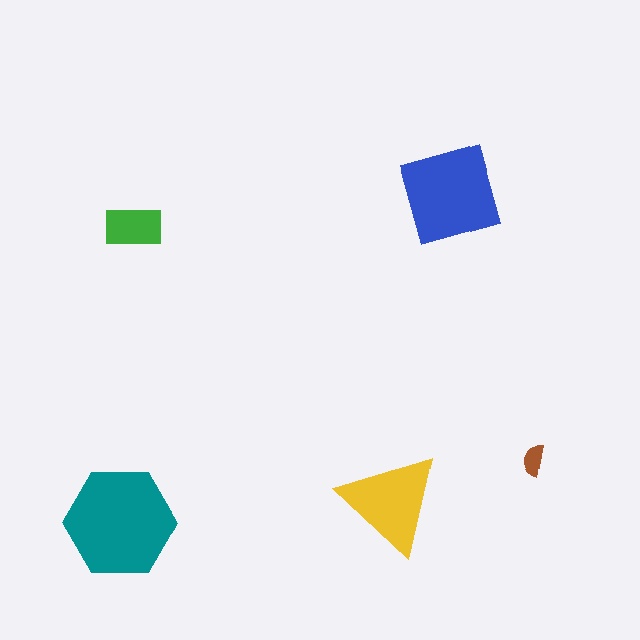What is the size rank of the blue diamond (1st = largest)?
2nd.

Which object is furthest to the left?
The teal hexagon is leftmost.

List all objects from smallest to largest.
The brown semicircle, the green rectangle, the yellow triangle, the blue diamond, the teal hexagon.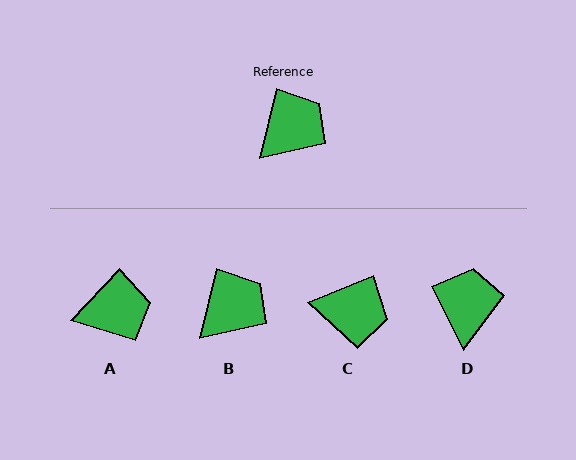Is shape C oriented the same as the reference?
No, it is off by about 54 degrees.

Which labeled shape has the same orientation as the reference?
B.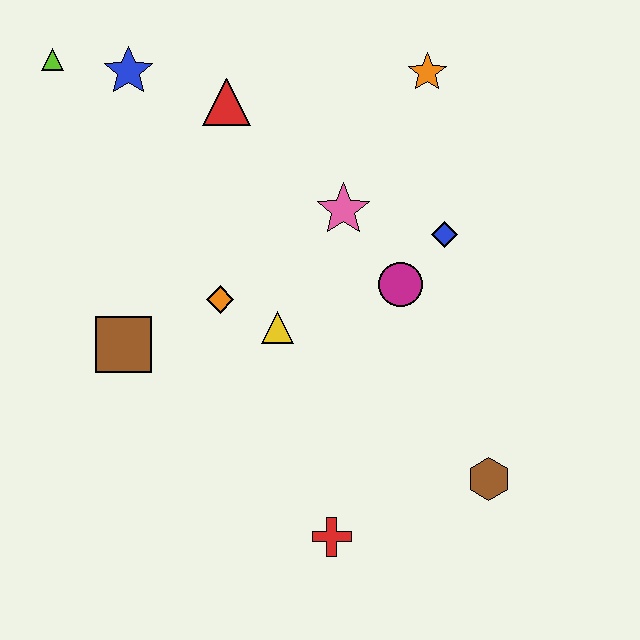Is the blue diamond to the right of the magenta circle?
Yes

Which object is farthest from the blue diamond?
The lime triangle is farthest from the blue diamond.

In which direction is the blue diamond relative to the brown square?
The blue diamond is to the right of the brown square.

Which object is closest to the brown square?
The orange diamond is closest to the brown square.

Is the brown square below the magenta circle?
Yes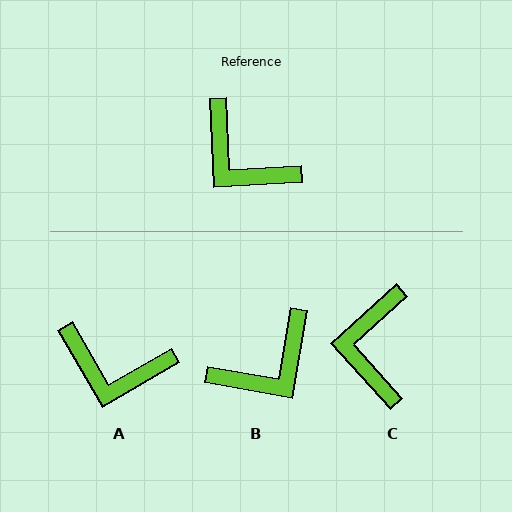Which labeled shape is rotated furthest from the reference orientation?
B, about 77 degrees away.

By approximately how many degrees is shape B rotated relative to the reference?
Approximately 77 degrees counter-clockwise.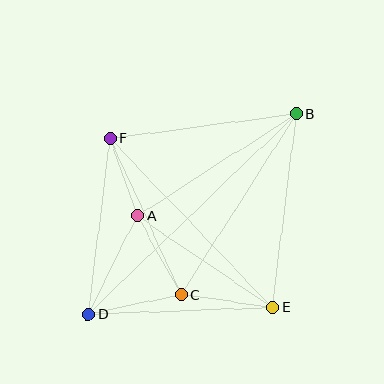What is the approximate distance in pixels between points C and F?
The distance between C and F is approximately 172 pixels.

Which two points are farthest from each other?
Points B and D are farthest from each other.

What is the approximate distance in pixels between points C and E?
The distance between C and E is approximately 93 pixels.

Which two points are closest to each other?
Points A and F are closest to each other.